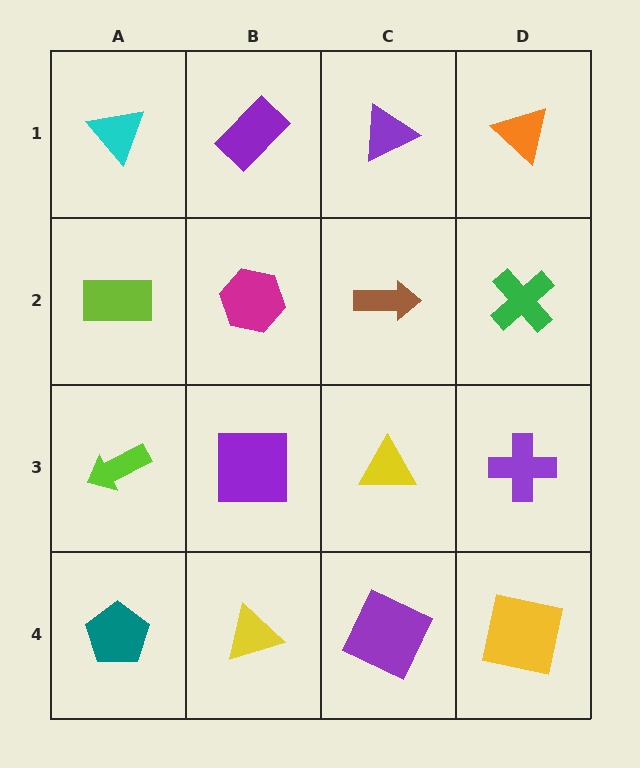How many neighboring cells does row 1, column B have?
3.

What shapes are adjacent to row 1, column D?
A green cross (row 2, column D), a purple triangle (row 1, column C).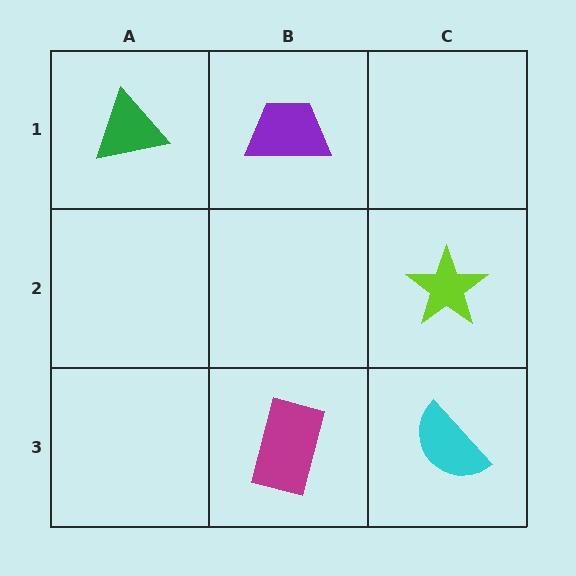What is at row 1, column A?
A green triangle.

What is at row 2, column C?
A lime star.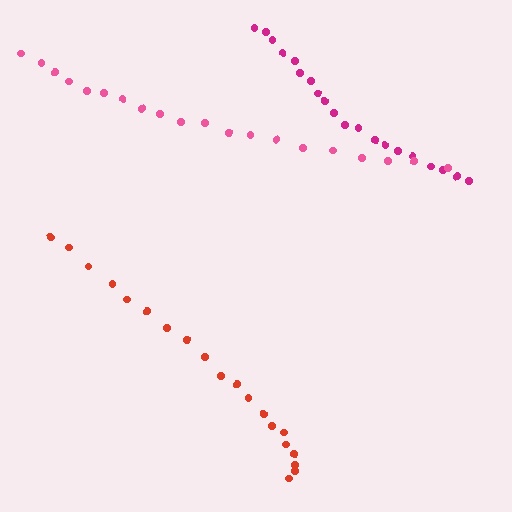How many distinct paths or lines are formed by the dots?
There are 3 distinct paths.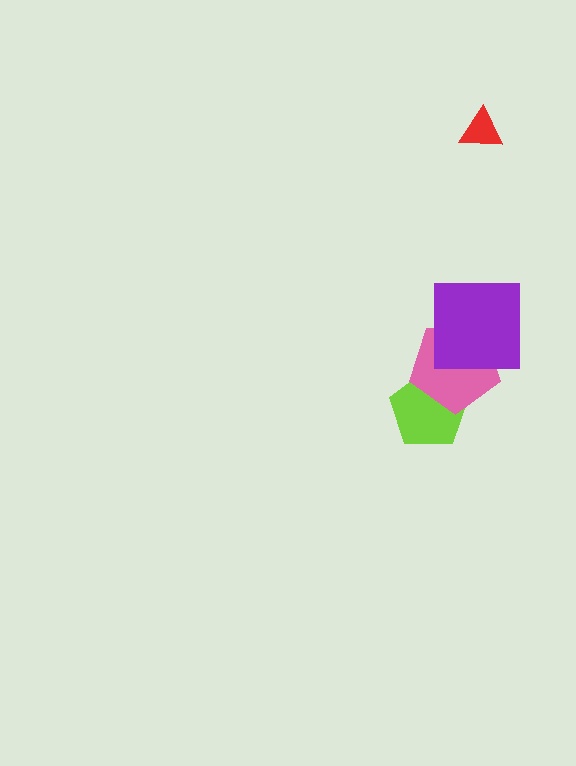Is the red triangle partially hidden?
No, no other shape covers it.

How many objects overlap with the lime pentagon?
1 object overlaps with the lime pentagon.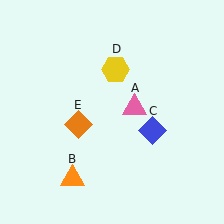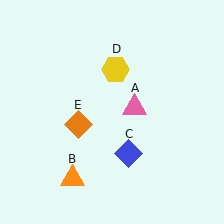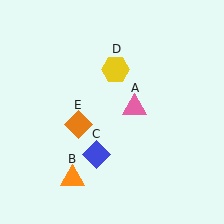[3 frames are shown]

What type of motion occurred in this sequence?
The blue diamond (object C) rotated clockwise around the center of the scene.